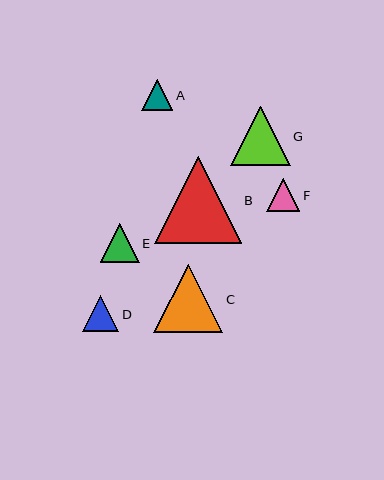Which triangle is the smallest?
Triangle A is the smallest with a size of approximately 31 pixels.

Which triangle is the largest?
Triangle B is the largest with a size of approximately 86 pixels.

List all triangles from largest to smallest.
From largest to smallest: B, C, G, E, D, F, A.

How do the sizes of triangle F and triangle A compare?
Triangle F and triangle A are approximately the same size.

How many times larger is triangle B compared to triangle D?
Triangle B is approximately 2.4 times the size of triangle D.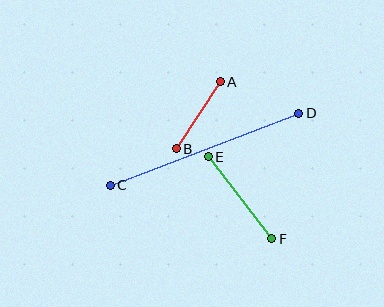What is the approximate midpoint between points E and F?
The midpoint is at approximately (240, 198) pixels.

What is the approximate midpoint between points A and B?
The midpoint is at approximately (198, 115) pixels.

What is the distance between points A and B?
The distance is approximately 80 pixels.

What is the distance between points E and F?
The distance is approximately 104 pixels.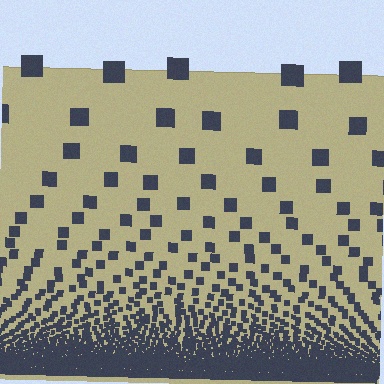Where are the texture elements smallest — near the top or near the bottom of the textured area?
Near the bottom.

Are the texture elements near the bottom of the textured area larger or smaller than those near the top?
Smaller. The gradient is inverted — elements near the bottom are smaller and denser.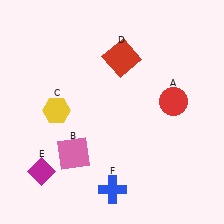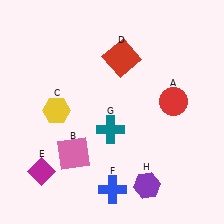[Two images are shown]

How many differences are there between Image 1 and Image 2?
There are 2 differences between the two images.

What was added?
A teal cross (G), a purple hexagon (H) were added in Image 2.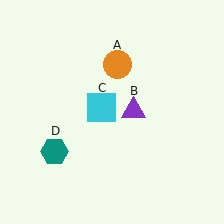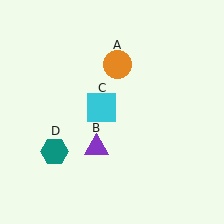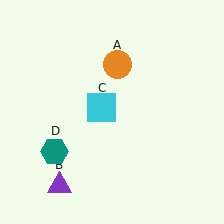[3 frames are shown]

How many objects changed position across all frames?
1 object changed position: purple triangle (object B).